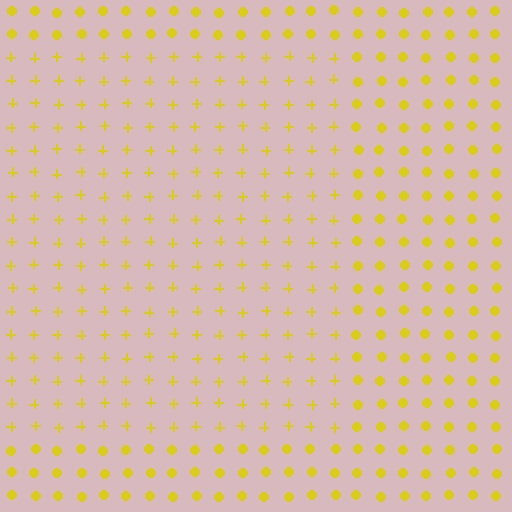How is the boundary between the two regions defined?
The boundary is defined by a change in element shape: plus signs inside vs. circles outside. All elements share the same color and spacing.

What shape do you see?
I see a rectangle.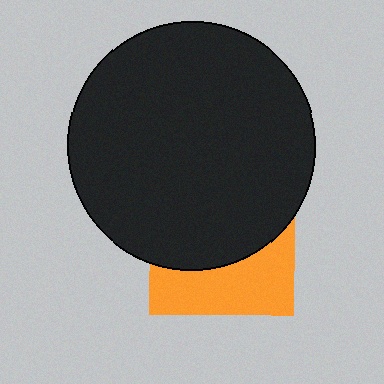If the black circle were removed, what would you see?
You would see the complete orange square.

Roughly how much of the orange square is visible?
A small part of it is visible (roughly 39%).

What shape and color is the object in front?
The object in front is a black circle.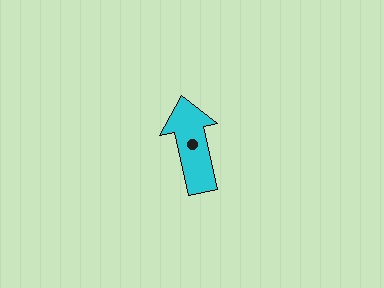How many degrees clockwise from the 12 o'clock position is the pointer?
Approximately 348 degrees.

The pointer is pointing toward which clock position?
Roughly 12 o'clock.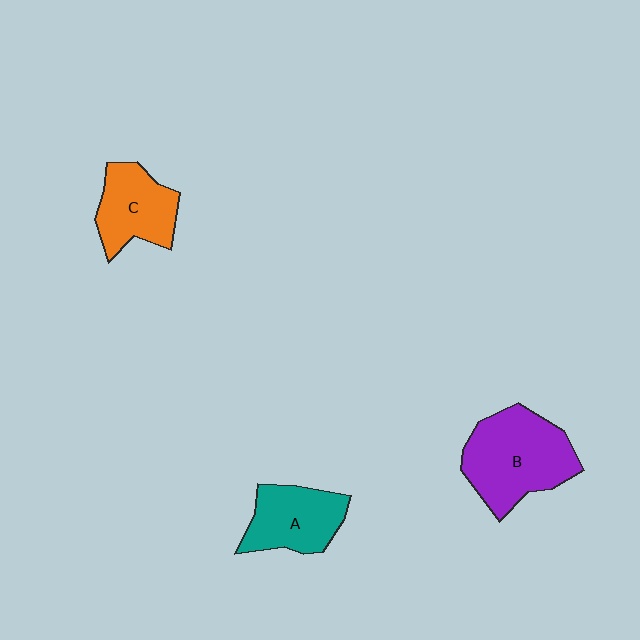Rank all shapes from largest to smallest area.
From largest to smallest: B (purple), A (teal), C (orange).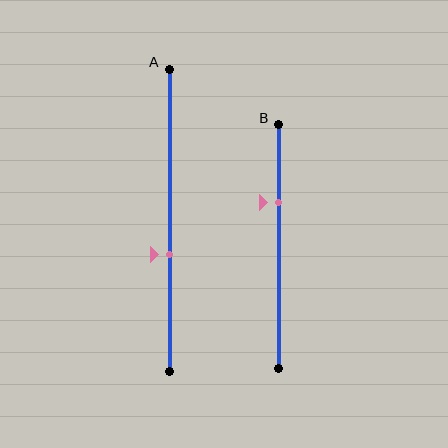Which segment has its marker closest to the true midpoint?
Segment A has its marker closest to the true midpoint.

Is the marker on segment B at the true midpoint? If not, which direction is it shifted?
No, the marker on segment B is shifted upward by about 18% of the segment length.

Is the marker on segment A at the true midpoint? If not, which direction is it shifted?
No, the marker on segment A is shifted downward by about 11% of the segment length.